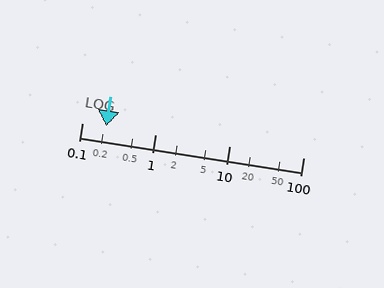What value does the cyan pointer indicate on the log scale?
The pointer indicates approximately 0.21.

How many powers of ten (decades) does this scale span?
The scale spans 3 decades, from 0.1 to 100.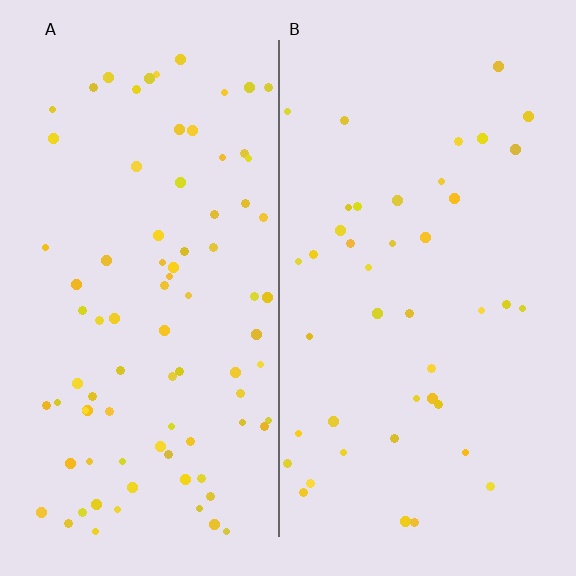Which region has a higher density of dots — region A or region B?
A (the left).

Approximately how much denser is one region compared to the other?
Approximately 2.0× — region A over region B.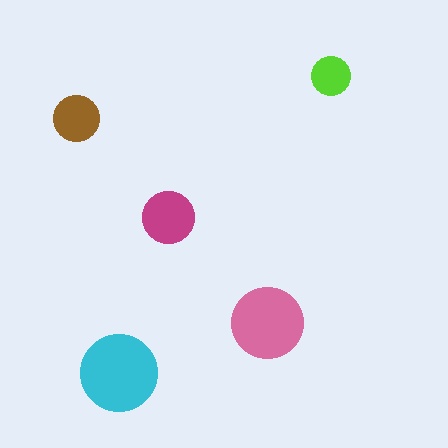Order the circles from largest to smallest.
the cyan one, the pink one, the magenta one, the brown one, the lime one.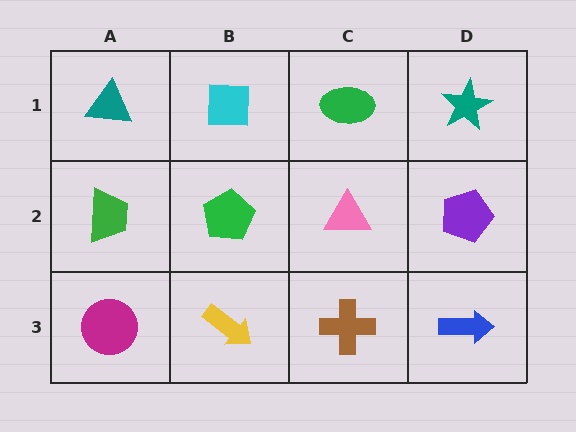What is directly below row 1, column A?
A green trapezoid.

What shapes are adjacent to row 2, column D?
A teal star (row 1, column D), a blue arrow (row 3, column D), a pink triangle (row 2, column C).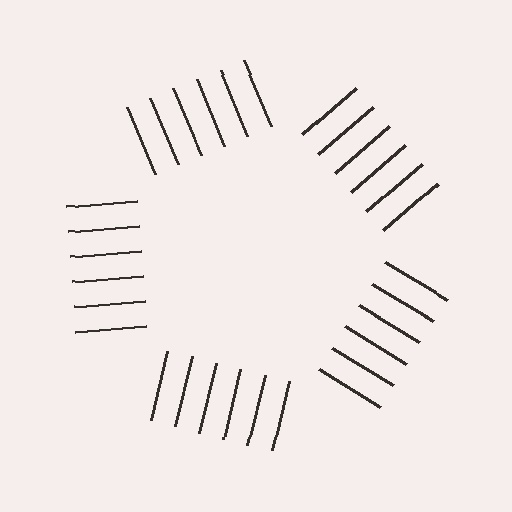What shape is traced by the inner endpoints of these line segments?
An illusory pentagon — the line segments terminate on its edges but no continuous stroke is drawn.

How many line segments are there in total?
30 — 6 along each of the 5 edges.